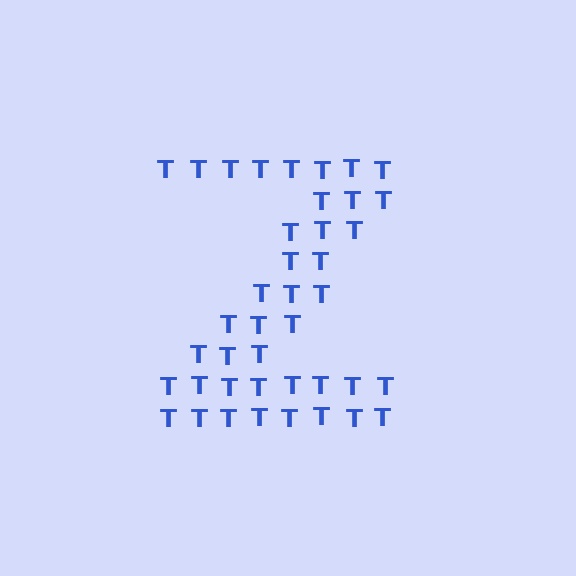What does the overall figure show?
The overall figure shows the letter Z.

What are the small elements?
The small elements are letter T's.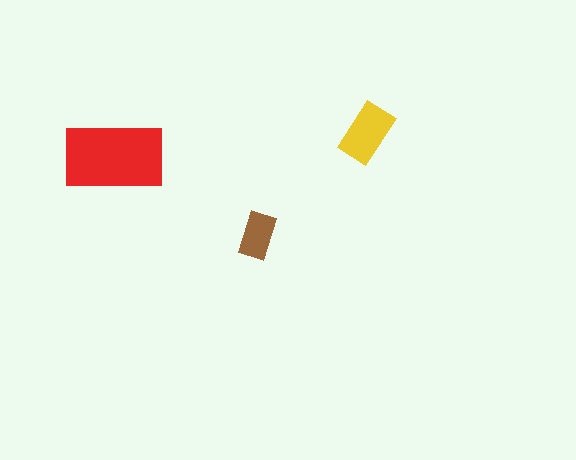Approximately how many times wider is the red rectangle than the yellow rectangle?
About 1.5 times wider.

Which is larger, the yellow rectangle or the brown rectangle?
The yellow one.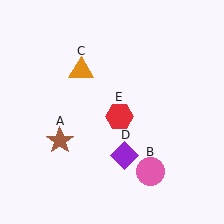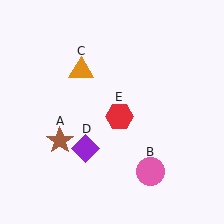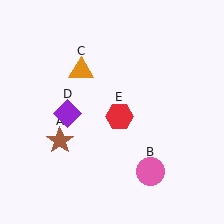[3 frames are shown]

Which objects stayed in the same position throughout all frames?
Brown star (object A) and pink circle (object B) and orange triangle (object C) and red hexagon (object E) remained stationary.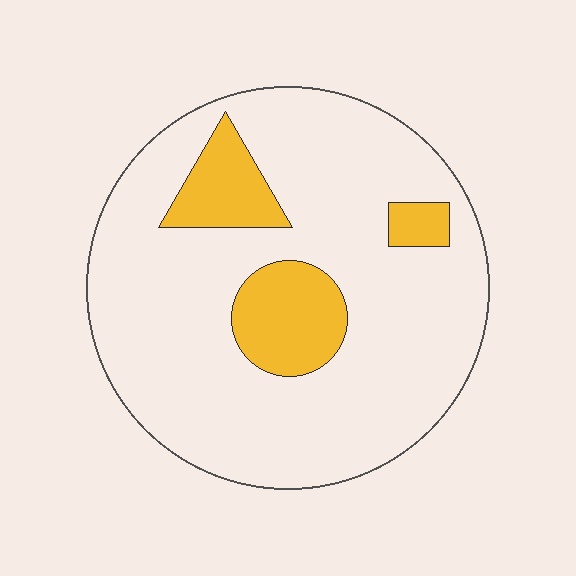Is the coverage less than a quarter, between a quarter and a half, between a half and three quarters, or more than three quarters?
Less than a quarter.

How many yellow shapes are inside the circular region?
3.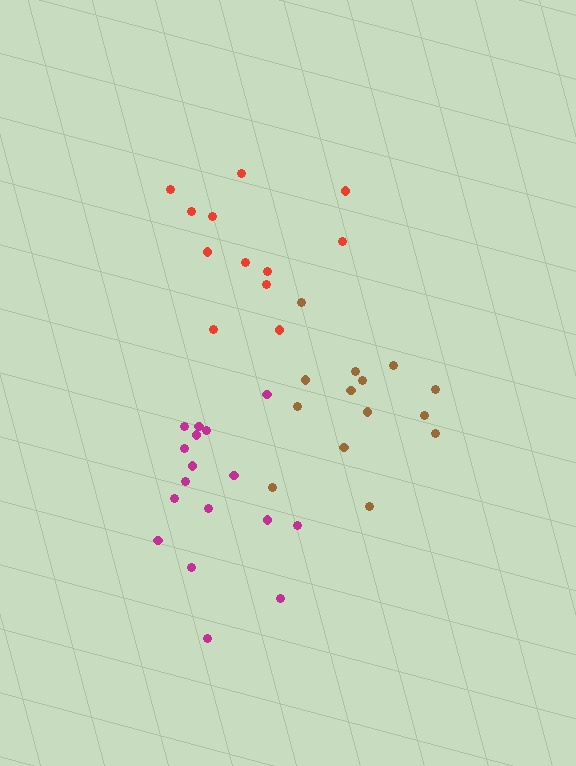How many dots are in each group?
Group 1: 14 dots, Group 2: 17 dots, Group 3: 12 dots (43 total).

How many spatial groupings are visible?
There are 3 spatial groupings.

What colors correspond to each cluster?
The clusters are colored: brown, magenta, red.